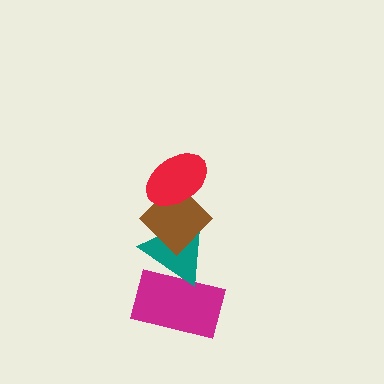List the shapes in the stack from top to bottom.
From top to bottom: the red ellipse, the brown diamond, the teal triangle, the magenta rectangle.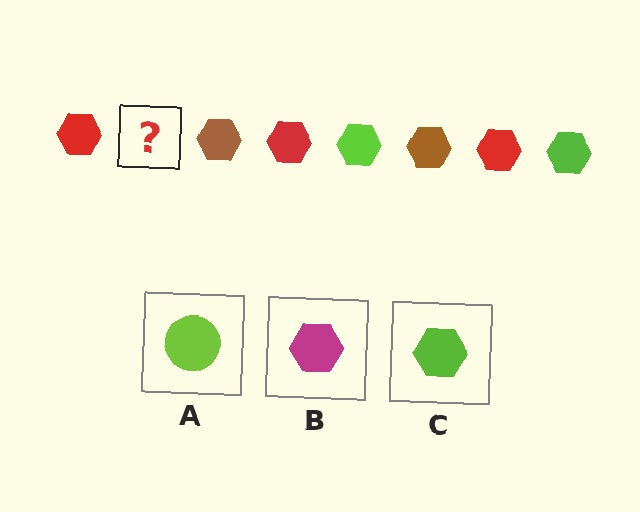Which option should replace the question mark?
Option C.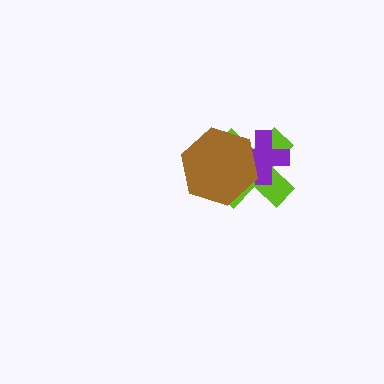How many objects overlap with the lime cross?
2 objects overlap with the lime cross.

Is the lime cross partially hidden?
Yes, it is partially covered by another shape.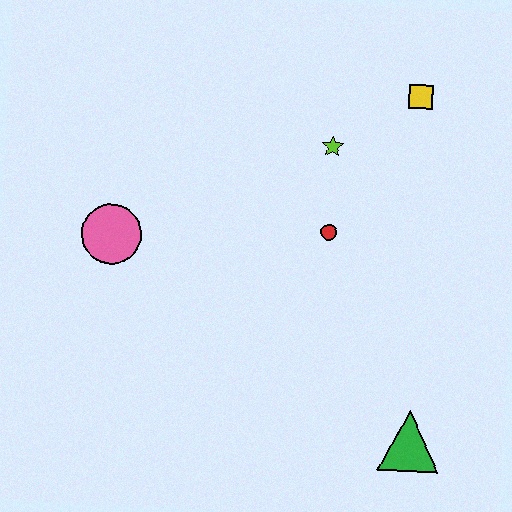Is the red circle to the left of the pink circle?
No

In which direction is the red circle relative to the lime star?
The red circle is below the lime star.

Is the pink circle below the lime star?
Yes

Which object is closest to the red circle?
The lime star is closest to the red circle.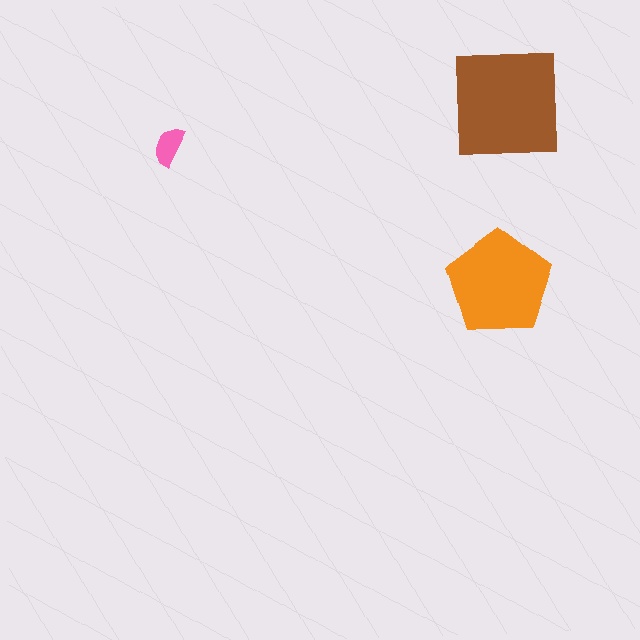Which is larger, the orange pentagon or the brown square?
The brown square.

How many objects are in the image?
There are 3 objects in the image.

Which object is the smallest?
The pink semicircle.